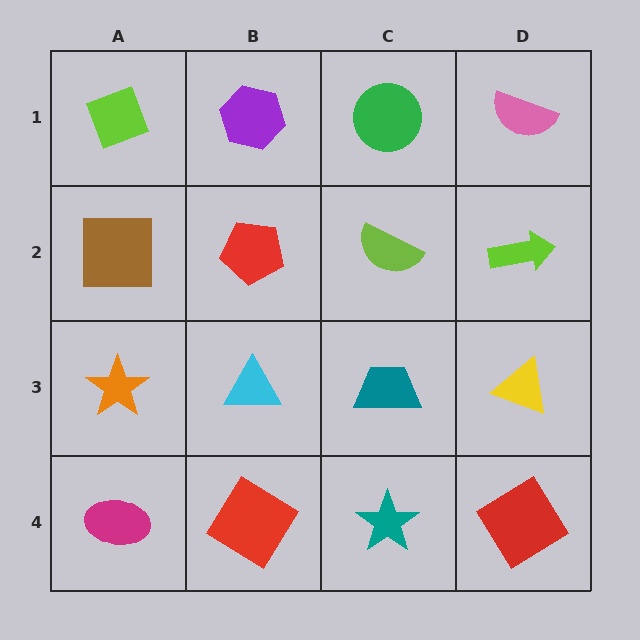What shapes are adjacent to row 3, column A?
A brown square (row 2, column A), a magenta ellipse (row 4, column A), a cyan triangle (row 3, column B).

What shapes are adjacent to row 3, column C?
A lime semicircle (row 2, column C), a teal star (row 4, column C), a cyan triangle (row 3, column B), a yellow triangle (row 3, column D).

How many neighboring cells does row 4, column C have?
3.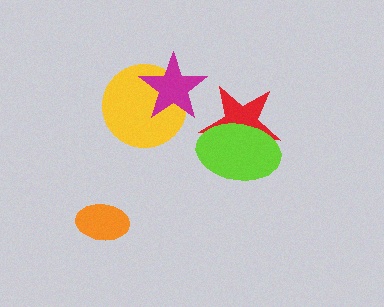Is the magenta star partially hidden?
No, no other shape covers it.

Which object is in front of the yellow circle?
The magenta star is in front of the yellow circle.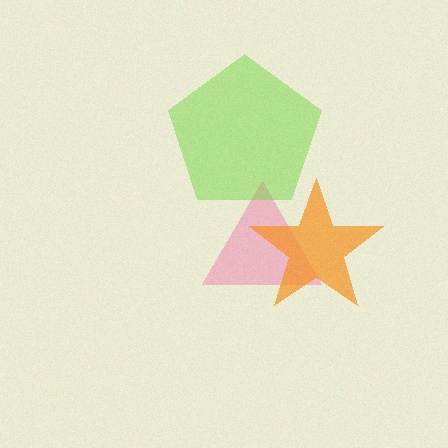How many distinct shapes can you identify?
There are 3 distinct shapes: a pink triangle, a lime pentagon, an orange star.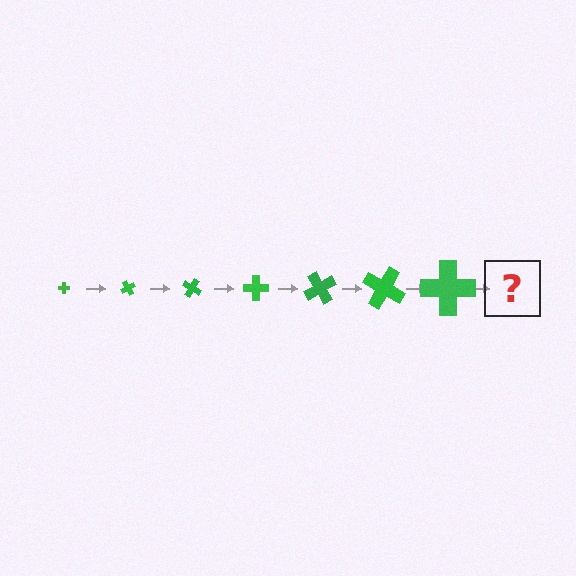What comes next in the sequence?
The next element should be a cross, larger than the previous one and rotated 420 degrees from the start.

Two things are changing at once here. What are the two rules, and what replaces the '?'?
The two rules are that the cross grows larger each step and it rotates 60 degrees each step. The '?' should be a cross, larger than the previous one and rotated 420 degrees from the start.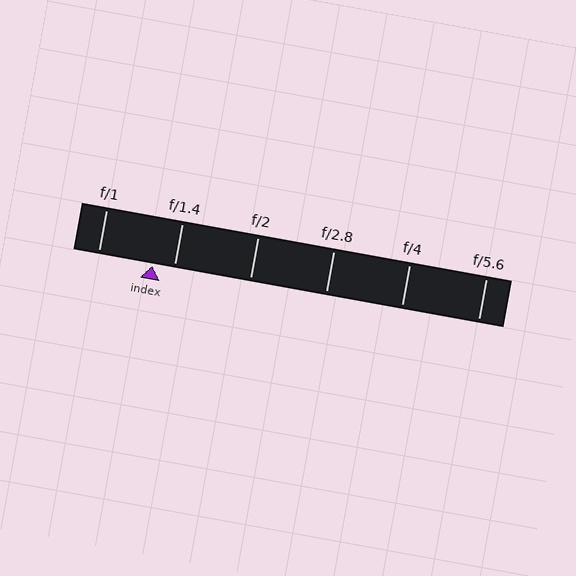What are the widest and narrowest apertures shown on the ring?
The widest aperture shown is f/1 and the narrowest is f/5.6.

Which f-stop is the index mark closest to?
The index mark is closest to f/1.4.